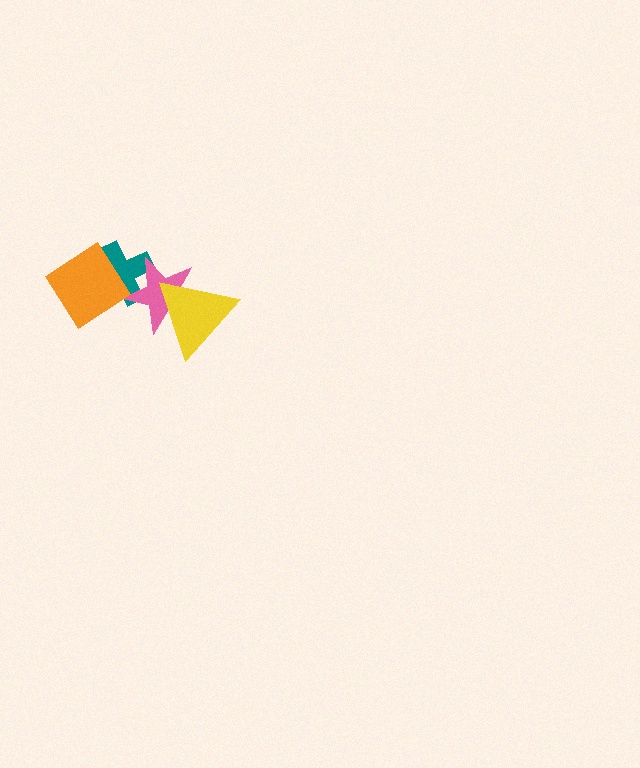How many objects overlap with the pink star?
3 objects overlap with the pink star.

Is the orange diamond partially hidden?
No, no other shape covers it.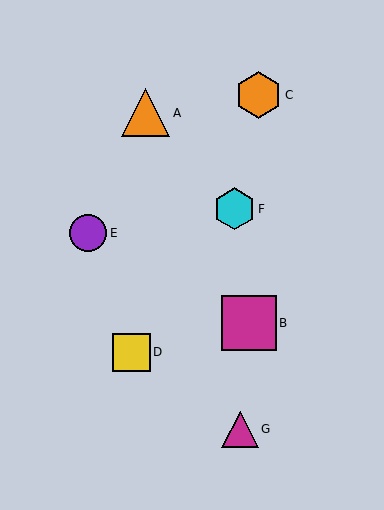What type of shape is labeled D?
Shape D is a yellow square.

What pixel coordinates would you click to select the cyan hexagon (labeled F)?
Click at (235, 209) to select the cyan hexagon F.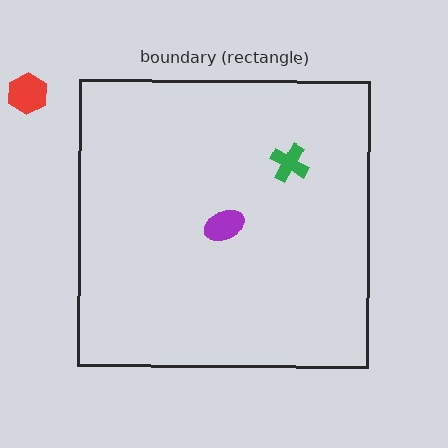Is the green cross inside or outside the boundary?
Inside.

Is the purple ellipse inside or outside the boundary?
Inside.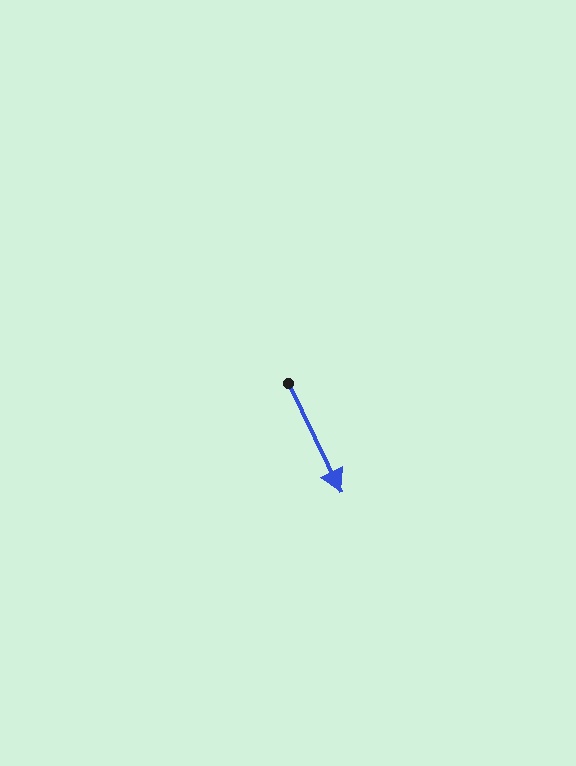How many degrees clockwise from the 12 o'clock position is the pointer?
Approximately 154 degrees.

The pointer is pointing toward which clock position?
Roughly 5 o'clock.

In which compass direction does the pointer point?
Southeast.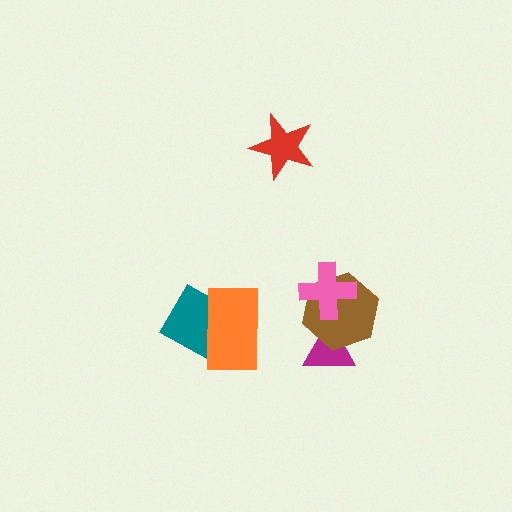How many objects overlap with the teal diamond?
1 object overlaps with the teal diamond.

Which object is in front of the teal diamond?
The orange rectangle is in front of the teal diamond.